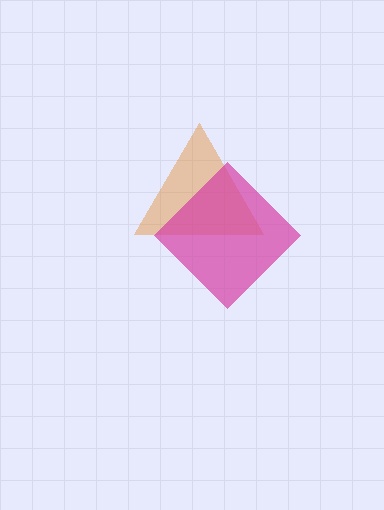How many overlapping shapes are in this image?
There are 2 overlapping shapes in the image.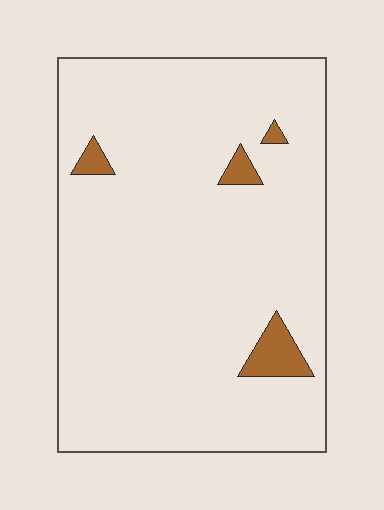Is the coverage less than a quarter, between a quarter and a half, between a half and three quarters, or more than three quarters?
Less than a quarter.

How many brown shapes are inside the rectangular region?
4.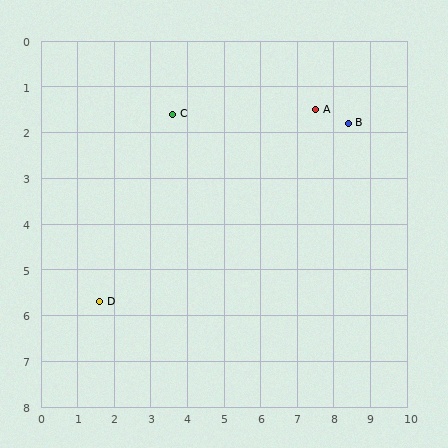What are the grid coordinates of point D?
Point D is at approximately (1.6, 5.7).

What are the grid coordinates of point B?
Point B is at approximately (8.4, 1.8).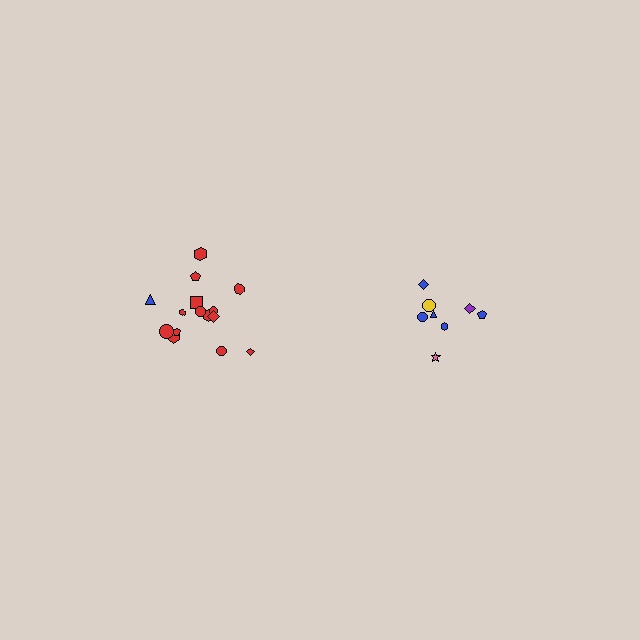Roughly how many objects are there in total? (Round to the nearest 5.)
Roughly 25 objects in total.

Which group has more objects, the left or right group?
The left group.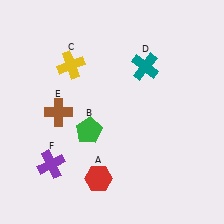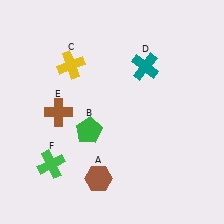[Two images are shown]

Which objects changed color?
A changed from red to brown. F changed from purple to green.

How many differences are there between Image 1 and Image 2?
There are 2 differences between the two images.